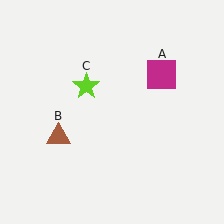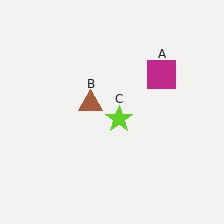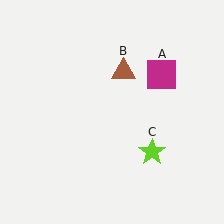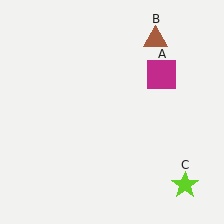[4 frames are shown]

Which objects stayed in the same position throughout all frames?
Magenta square (object A) remained stationary.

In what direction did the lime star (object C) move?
The lime star (object C) moved down and to the right.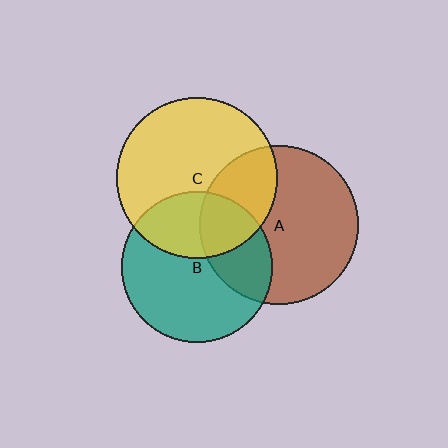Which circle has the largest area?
Circle C (yellow).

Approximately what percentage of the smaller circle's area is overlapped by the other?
Approximately 35%.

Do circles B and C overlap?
Yes.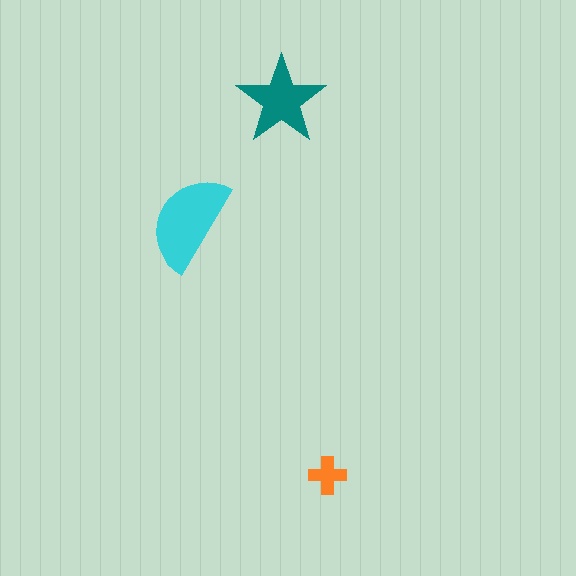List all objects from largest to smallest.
The cyan semicircle, the teal star, the orange cross.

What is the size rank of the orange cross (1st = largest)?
3rd.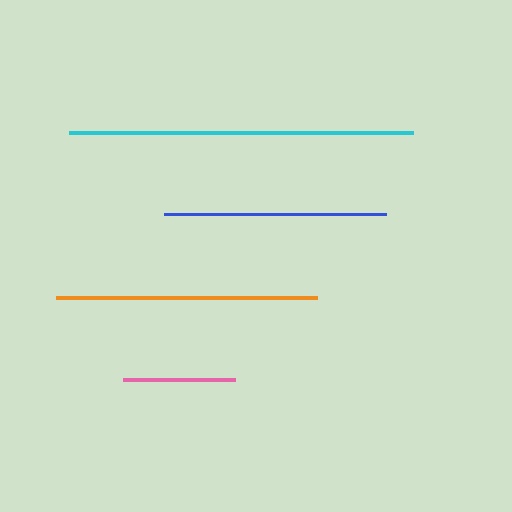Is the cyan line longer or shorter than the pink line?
The cyan line is longer than the pink line.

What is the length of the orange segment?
The orange segment is approximately 261 pixels long.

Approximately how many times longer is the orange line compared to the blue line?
The orange line is approximately 1.2 times the length of the blue line.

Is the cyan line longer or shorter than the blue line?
The cyan line is longer than the blue line.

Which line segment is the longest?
The cyan line is the longest at approximately 344 pixels.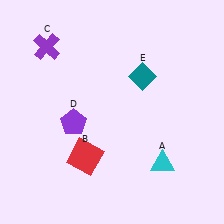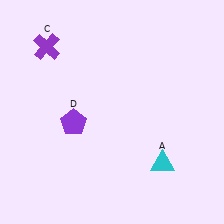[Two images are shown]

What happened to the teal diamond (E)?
The teal diamond (E) was removed in Image 2. It was in the top-right area of Image 1.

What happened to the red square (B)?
The red square (B) was removed in Image 2. It was in the bottom-left area of Image 1.